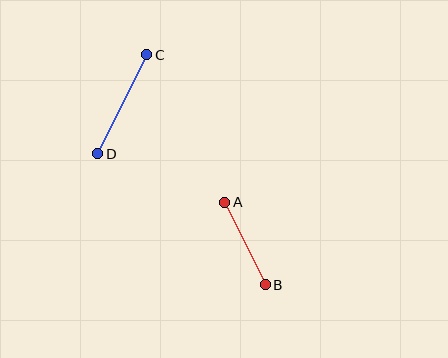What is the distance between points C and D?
The distance is approximately 111 pixels.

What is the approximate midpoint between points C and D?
The midpoint is at approximately (122, 104) pixels.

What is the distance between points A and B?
The distance is approximately 92 pixels.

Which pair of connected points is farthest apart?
Points C and D are farthest apart.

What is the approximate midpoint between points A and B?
The midpoint is at approximately (245, 244) pixels.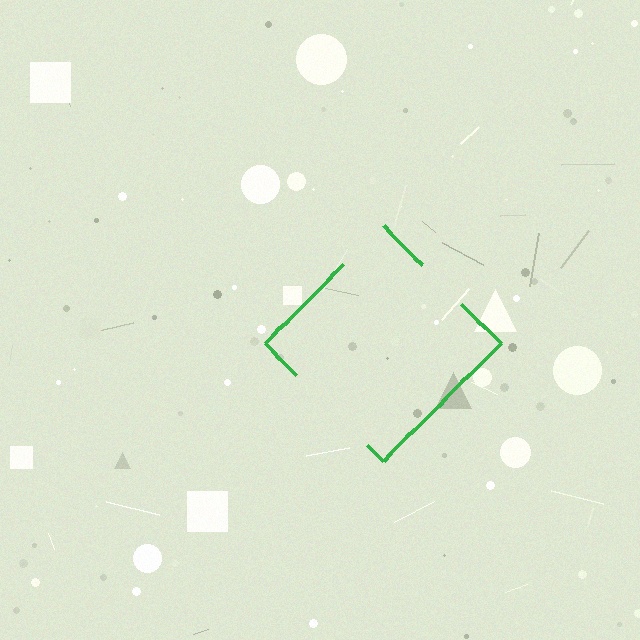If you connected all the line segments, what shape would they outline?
They would outline a diamond.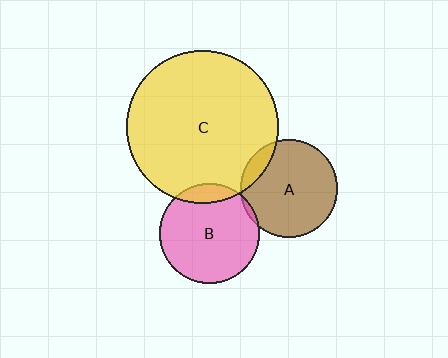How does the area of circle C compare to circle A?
Approximately 2.4 times.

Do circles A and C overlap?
Yes.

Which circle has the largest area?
Circle C (yellow).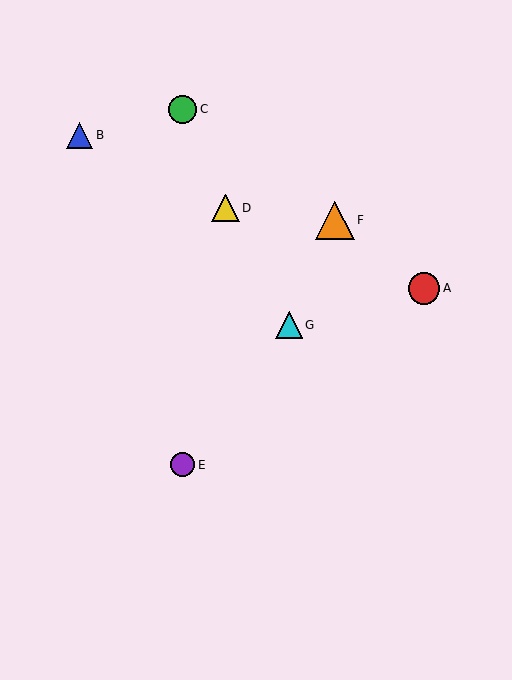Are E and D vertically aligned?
No, E is at x≈183 and D is at x≈226.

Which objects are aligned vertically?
Objects C, E are aligned vertically.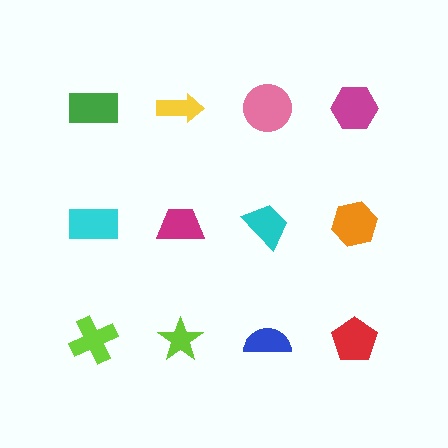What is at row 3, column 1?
A lime cross.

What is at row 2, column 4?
An orange hexagon.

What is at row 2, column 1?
A cyan rectangle.